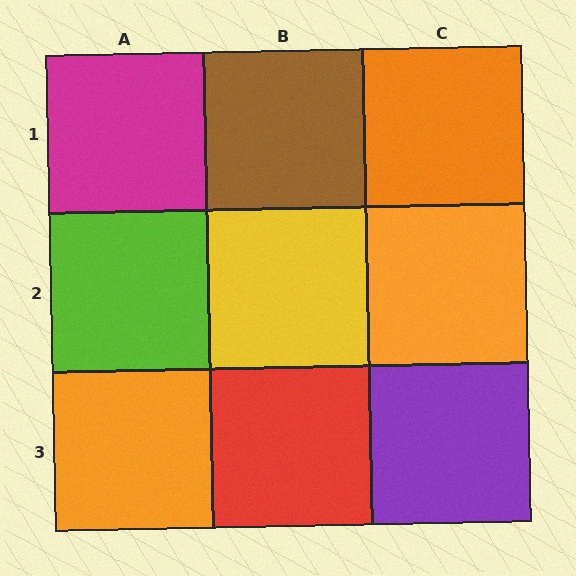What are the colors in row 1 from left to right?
Magenta, brown, orange.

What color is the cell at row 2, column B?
Yellow.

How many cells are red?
1 cell is red.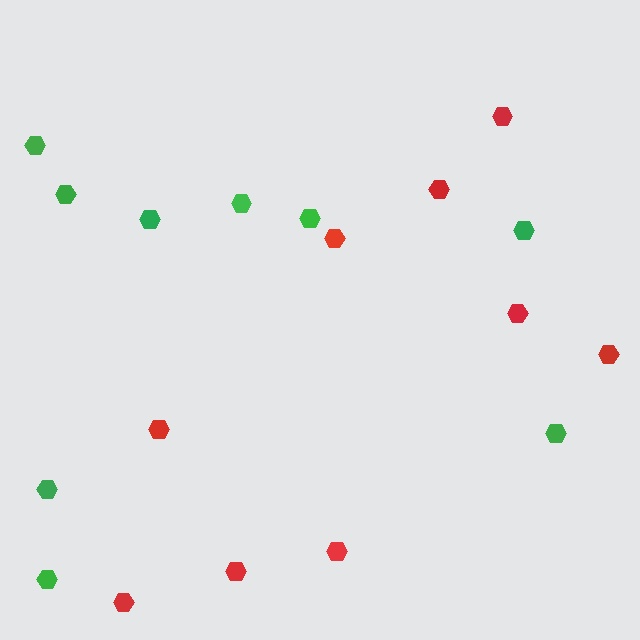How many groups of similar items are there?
There are 2 groups: one group of green hexagons (9) and one group of red hexagons (9).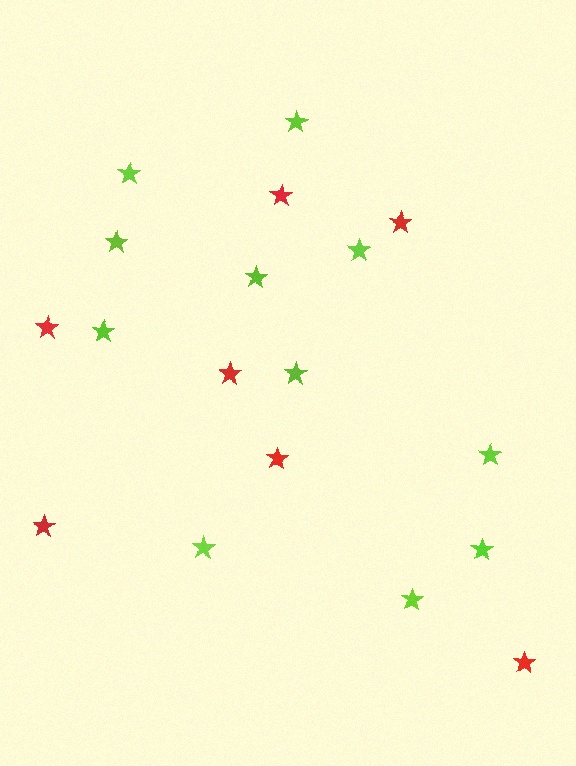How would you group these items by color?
There are 2 groups: one group of red stars (7) and one group of lime stars (11).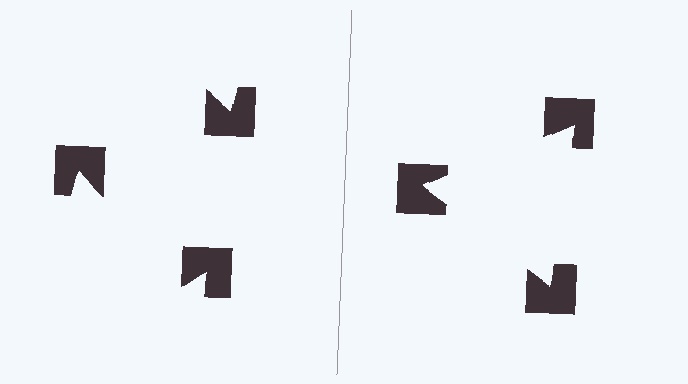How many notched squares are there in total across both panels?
6 — 3 on each side.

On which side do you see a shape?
An illusory triangle appears on the right side. On the left side the wedge cuts are rotated, so no coherent shape forms.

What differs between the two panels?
The notched squares are positioned identically on both sides; only the wedge orientations differ. On the right they align to a triangle; on the left they are misaligned.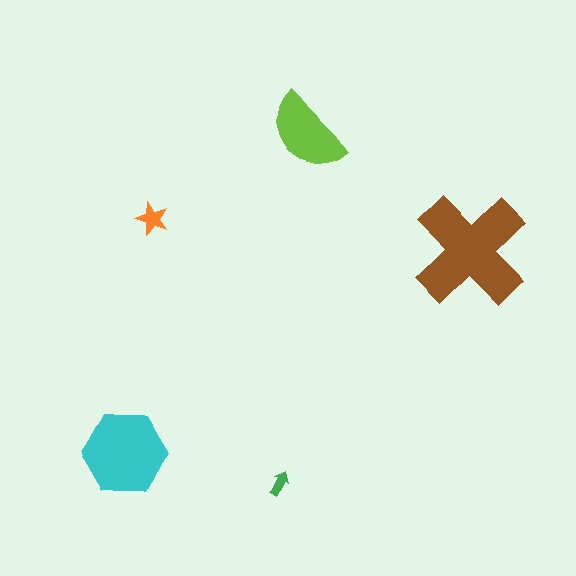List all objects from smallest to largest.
The green arrow, the orange star, the lime semicircle, the cyan hexagon, the brown cross.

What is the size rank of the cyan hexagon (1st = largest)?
2nd.